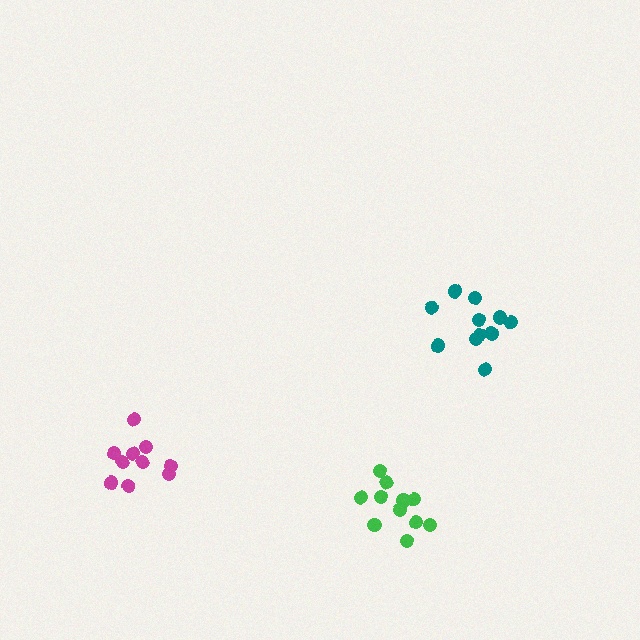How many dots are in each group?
Group 1: 11 dots, Group 2: 10 dots, Group 3: 11 dots (32 total).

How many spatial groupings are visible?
There are 3 spatial groupings.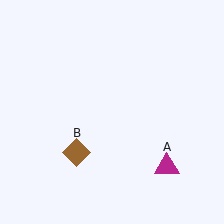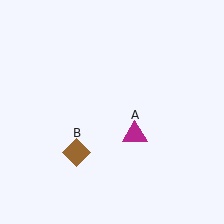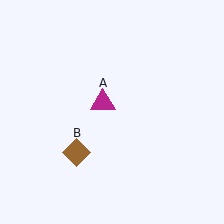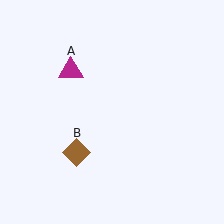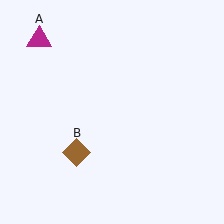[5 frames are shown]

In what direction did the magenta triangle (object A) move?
The magenta triangle (object A) moved up and to the left.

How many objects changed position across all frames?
1 object changed position: magenta triangle (object A).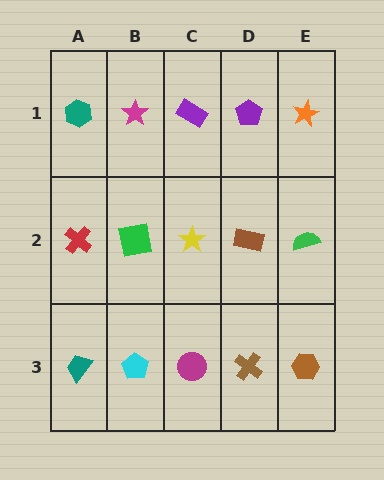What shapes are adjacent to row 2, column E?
An orange star (row 1, column E), a brown hexagon (row 3, column E), a brown rectangle (row 2, column D).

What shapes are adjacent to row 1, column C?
A yellow star (row 2, column C), a magenta star (row 1, column B), a purple pentagon (row 1, column D).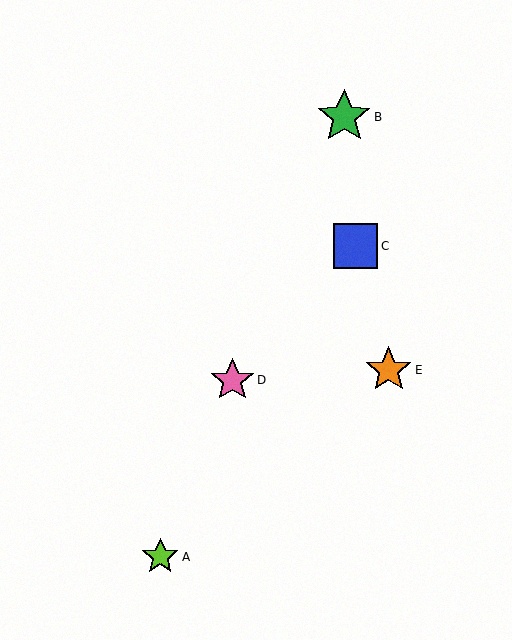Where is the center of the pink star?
The center of the pink star is at (232, 380).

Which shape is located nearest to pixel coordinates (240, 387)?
The pink star (labeled D) at (232, 380) is nearest to that location.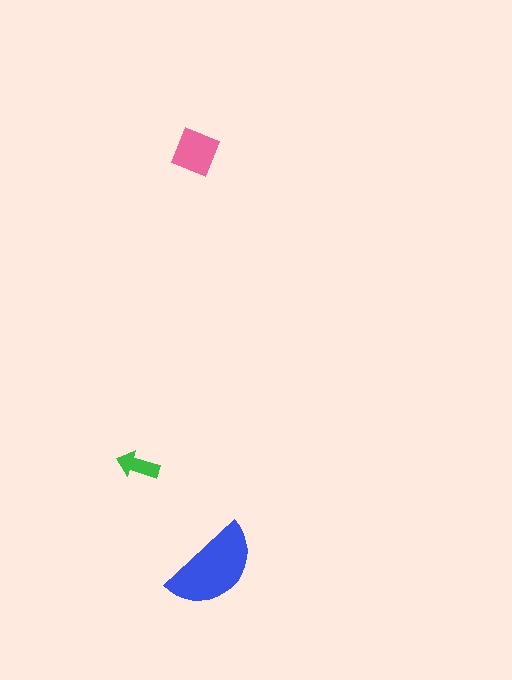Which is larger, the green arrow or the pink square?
The pink square.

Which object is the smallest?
The green arrow.